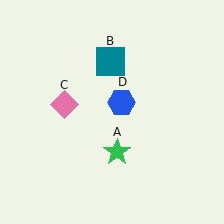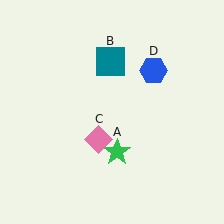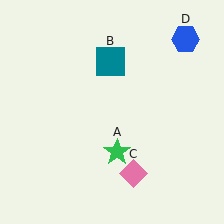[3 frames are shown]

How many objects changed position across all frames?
2 objects changed position: pink diamond (object C), blue hexagon (object D).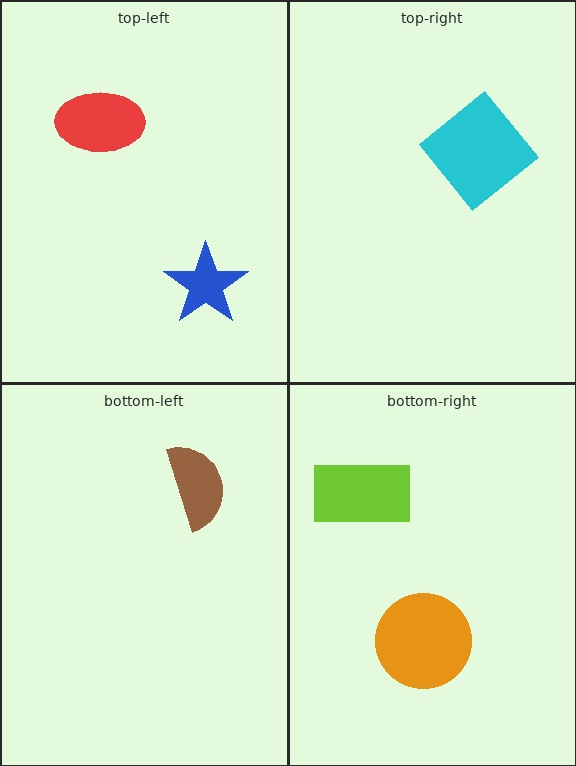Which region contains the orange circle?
The bottom-right region.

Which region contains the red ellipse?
The top-left region.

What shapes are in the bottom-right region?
The lime rectangle, the orange circle.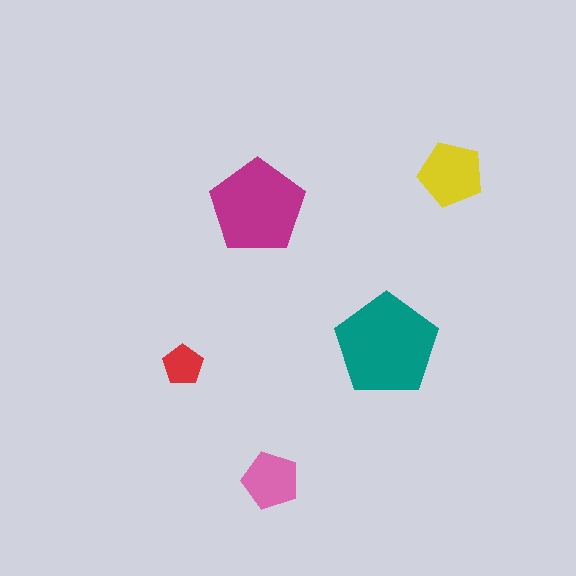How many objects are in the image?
There are 5 objects in the image.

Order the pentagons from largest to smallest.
the teal one, the magenta one, the yellow one, the pink one, the red one.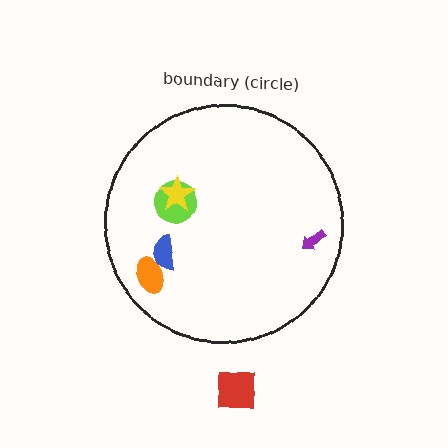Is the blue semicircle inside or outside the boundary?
Inside.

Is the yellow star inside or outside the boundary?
Inside.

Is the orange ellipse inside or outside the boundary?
Inside.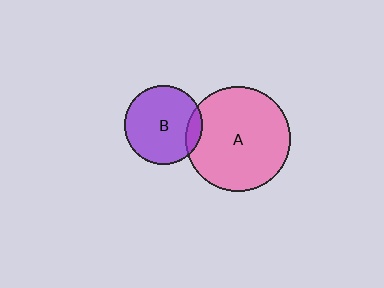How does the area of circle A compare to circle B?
Approximately 1.8 times.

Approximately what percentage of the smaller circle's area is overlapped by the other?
Approximately 10%.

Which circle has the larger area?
Circle A (pink).